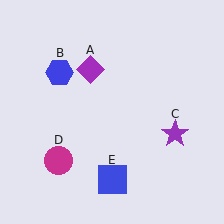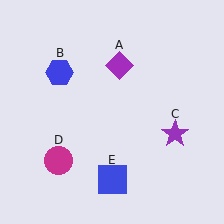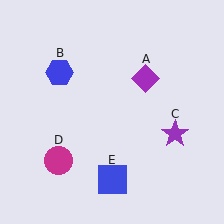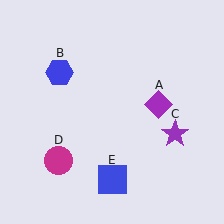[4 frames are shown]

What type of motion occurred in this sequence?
The purple diamond (object A) rotated clockwise around the center of the scene.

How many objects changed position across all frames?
1 object changed position: purple diamond (object A).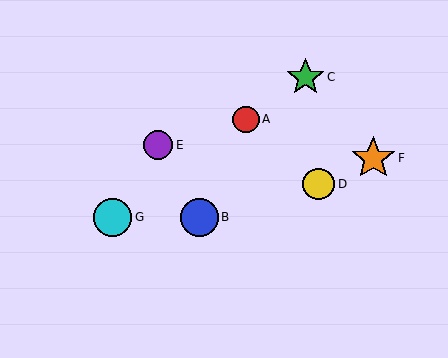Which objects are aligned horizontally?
Objects B, G are aligned horizontally.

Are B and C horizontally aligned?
No, B is at y≈217 and C is at y≈77.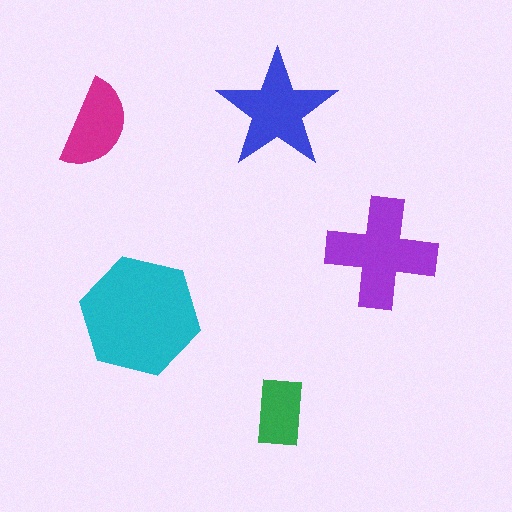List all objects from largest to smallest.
The cyan hexagon, the purple cross, the blue star, the magenta semicircle, the green rectangle.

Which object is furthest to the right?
The purple cross is rightmost.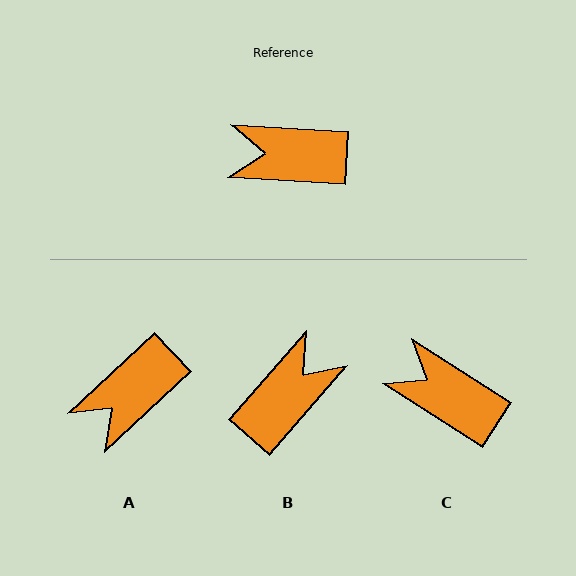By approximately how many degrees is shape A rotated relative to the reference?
Approximately 46 degrees counter-clockwise.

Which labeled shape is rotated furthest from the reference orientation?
B, about 128 degrees away.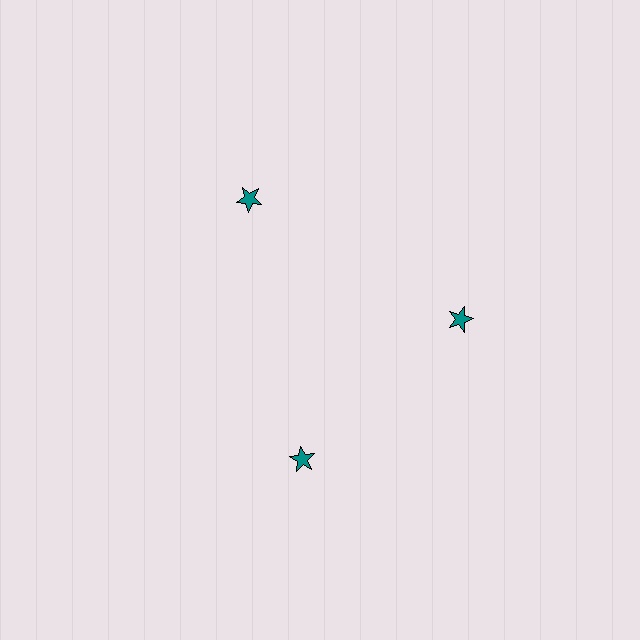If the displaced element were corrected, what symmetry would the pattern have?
It would have 3-fold rotational symmetry — the pattern would map onto itself every 120 degrees.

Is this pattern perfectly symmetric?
No. The 3 teal stars are arranged in a ring, but one element near the 7 o'clock position is rotated out of alignment along the ring, breaking the 3-fold rotational symmetry.